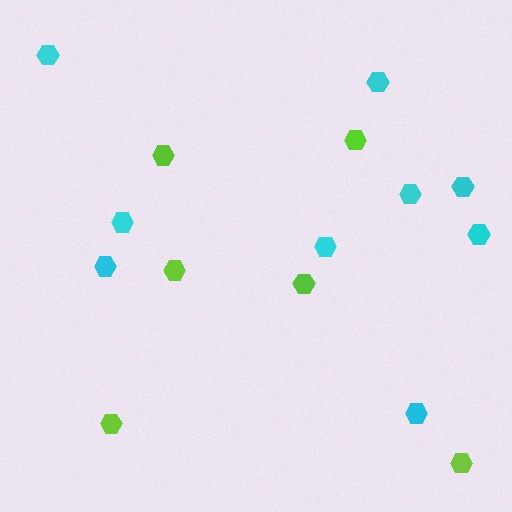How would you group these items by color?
There are 2 groups: one group of lime hexagons (6) and one group of cyan hexagons (9).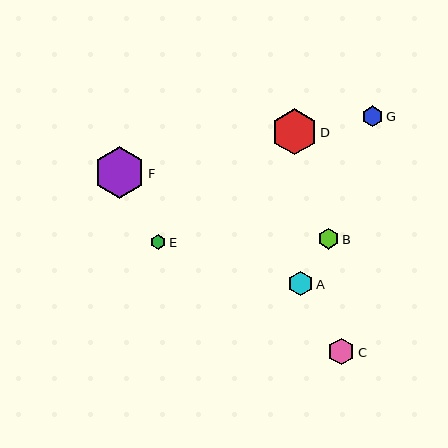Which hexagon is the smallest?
Hexagon E is the smallest with a size of approximately 15 pixels.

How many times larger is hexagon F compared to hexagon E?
Hexagon F is approximately 3.4 times the size of hexagon E.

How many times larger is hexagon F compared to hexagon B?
Hexagon F is approximately 2.5 times the size of hexagon B.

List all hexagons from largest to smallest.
From largest to smallest: F, D, C, A, B, G, E.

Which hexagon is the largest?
Hexagon F is the largest with a size of approximately 52 pixels.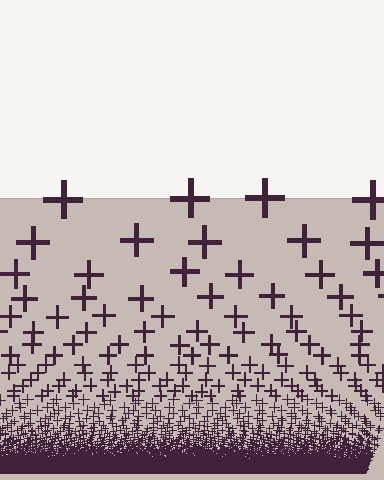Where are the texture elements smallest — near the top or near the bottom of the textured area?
Near the bottom.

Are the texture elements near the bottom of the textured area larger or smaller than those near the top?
Smaller. The gradient is inverted — elements near the bottom are smaller and denser.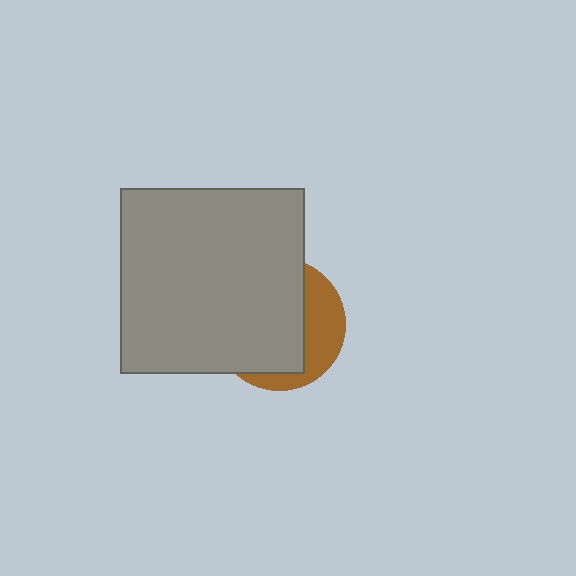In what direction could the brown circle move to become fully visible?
The brown circle could move right. That would shift it out from behind the gray square entirely.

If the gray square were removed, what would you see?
You would see the complete brown circle.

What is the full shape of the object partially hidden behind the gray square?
The partially hidden object is a brown circle.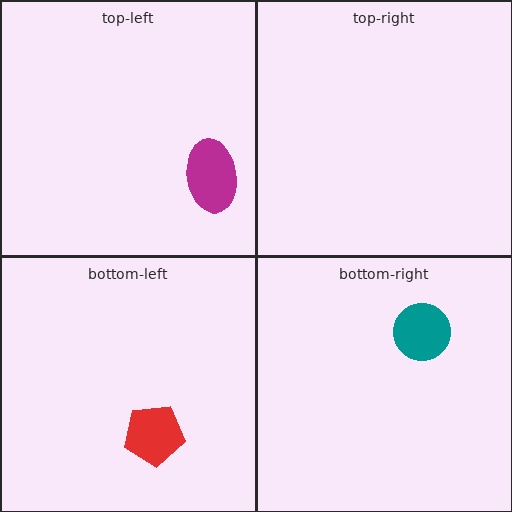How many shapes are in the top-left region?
1.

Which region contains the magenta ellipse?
The top-left region.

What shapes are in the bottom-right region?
The teal circle.